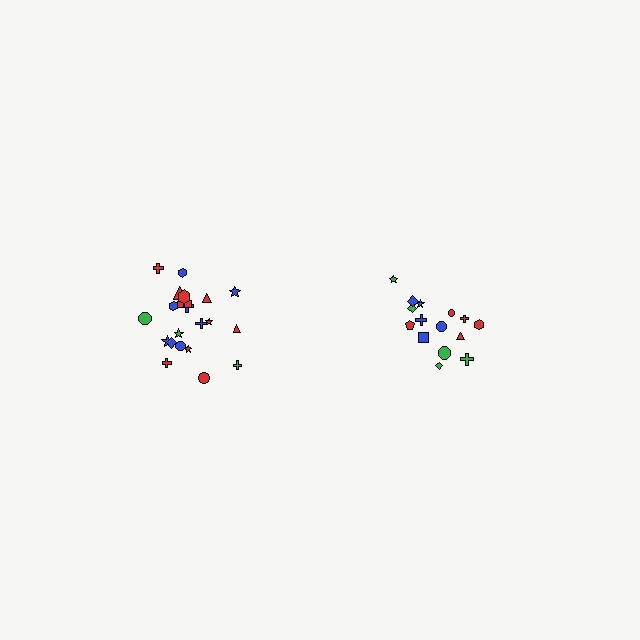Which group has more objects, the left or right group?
The left group.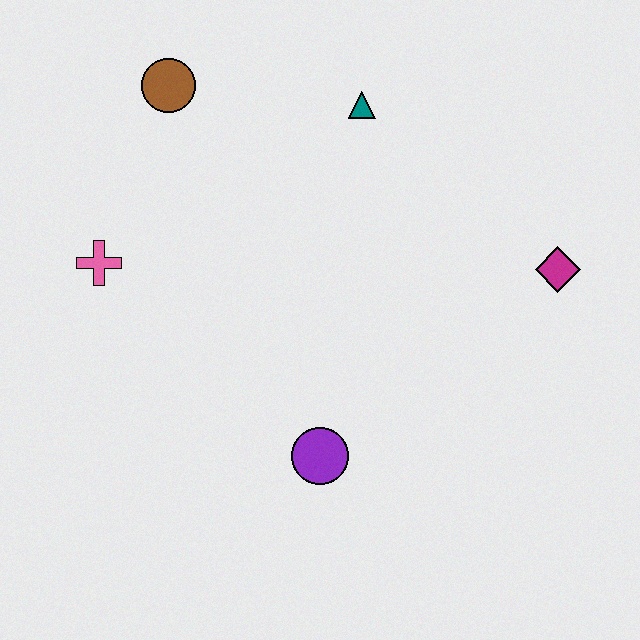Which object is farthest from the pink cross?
The magenta diamond is farthest from the pink cross.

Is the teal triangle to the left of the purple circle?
No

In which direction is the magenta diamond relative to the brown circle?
The magenta diamond is to the right of the brown circle.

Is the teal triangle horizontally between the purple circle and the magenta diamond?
Yes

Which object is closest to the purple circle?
The pink cross is closest to the purple circle.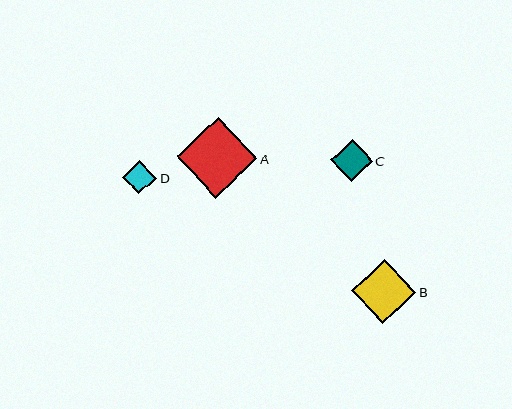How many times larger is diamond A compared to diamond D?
Diamond A is approximately 2.4 times the size of diamond D.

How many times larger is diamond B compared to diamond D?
Diamond B is approximately 1.9 times the size of diamond D.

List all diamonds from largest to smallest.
From largest to smallest: A, B, C, D.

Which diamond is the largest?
Diamond A is the largest with a size of approximately 81 pixels.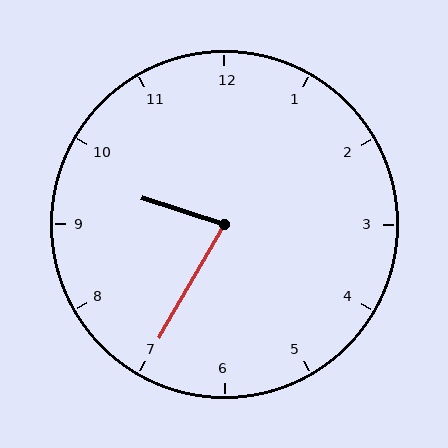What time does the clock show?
9:35.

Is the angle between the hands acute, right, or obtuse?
It is acute.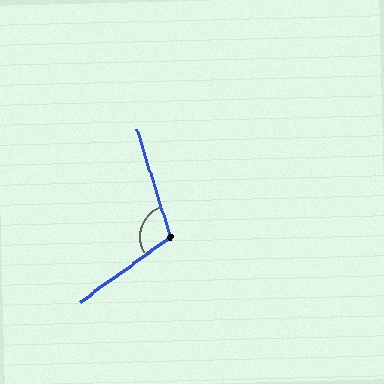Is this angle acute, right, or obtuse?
It is obtuse.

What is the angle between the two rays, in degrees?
Approximately 108 degrees.